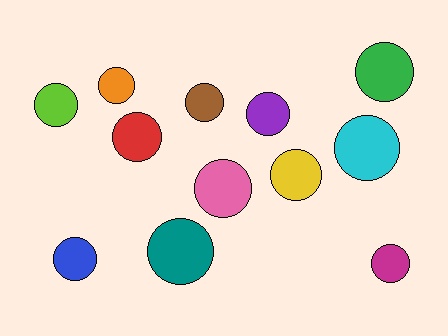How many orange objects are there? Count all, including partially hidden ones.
There is 1 orange object.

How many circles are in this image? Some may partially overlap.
There are 12 circles.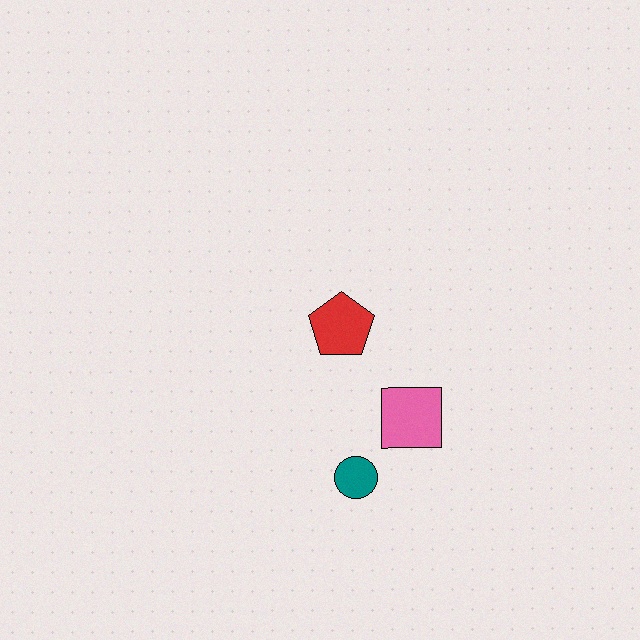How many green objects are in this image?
There are no green objects.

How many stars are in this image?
There are no stars.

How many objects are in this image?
There are 3 objects.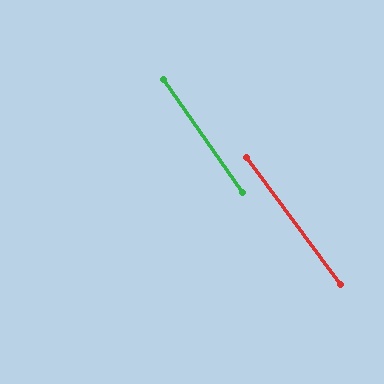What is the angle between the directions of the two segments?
Approximately 2 degrees.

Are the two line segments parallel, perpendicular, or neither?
Parallel — their directions differ by only 1.6°.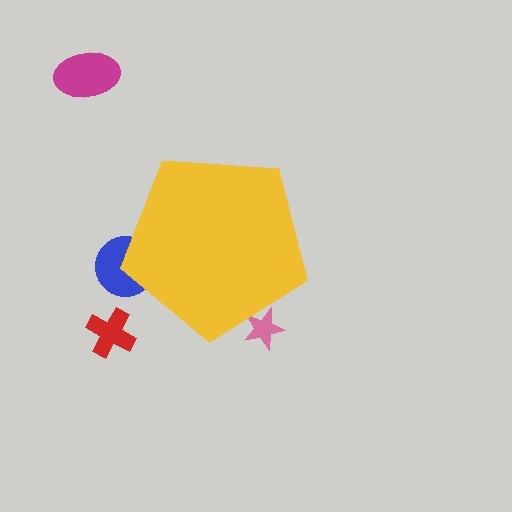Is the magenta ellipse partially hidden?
No, the magenta ellipse is fully visible.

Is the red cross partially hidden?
No, the red cross is fully visible.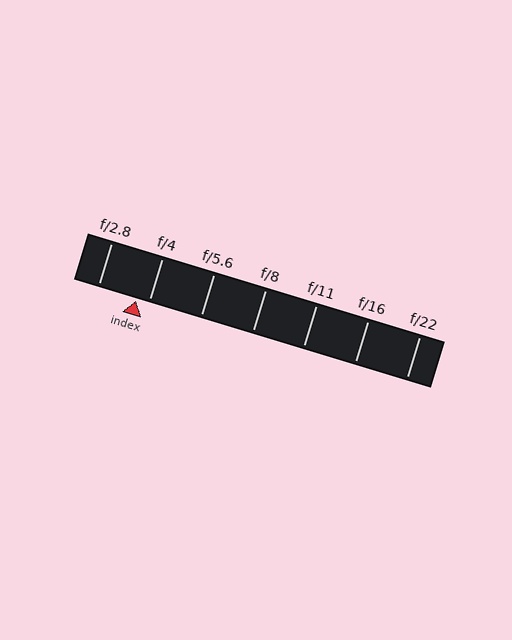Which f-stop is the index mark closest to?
The index mark is closest to f/4.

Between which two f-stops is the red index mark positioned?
The index mark is between f/2.8 and f/4.